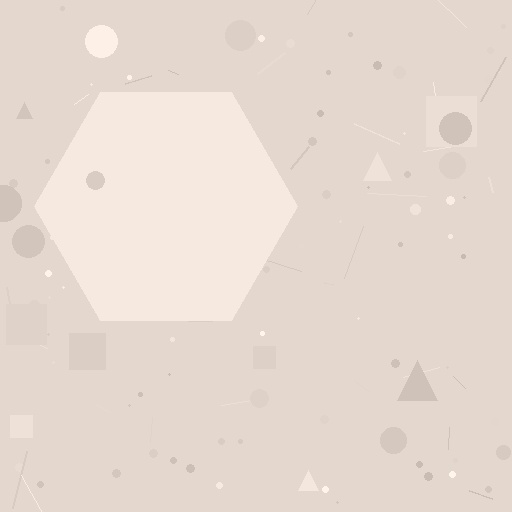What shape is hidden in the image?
A hexagon is hidden in the image.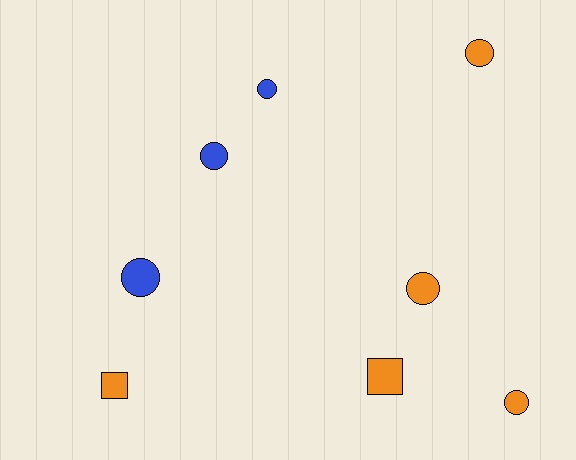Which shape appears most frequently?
Circle, with 6 objects.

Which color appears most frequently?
Orange, with 5 objects.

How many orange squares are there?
There are 2 orange squares.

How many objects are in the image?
There are 8 objects.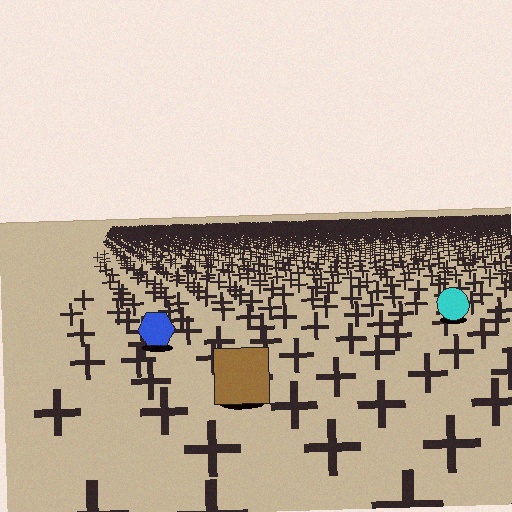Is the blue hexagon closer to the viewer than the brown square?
No. The brown square is closer — you can tell from the texture gradient: the ground texture is coarser near it.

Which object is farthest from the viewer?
The cyan circle is farthest from the viewer. It appears smaller and the ground texture around it is denser.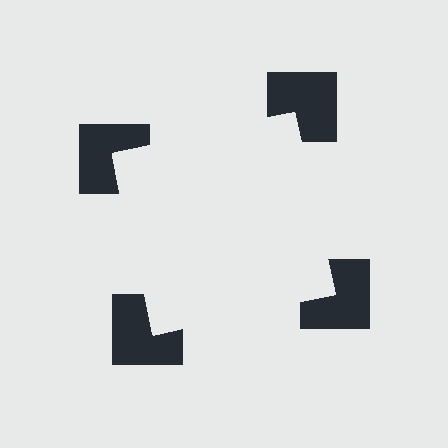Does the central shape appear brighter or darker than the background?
It typically appears slightly brighter than the background, even though no actual brightness change is drawn.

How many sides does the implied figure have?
4 sides.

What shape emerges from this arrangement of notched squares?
An illusory square — its edges are inferred from the aligned wedge cuts in the notched squares, not physically drawn.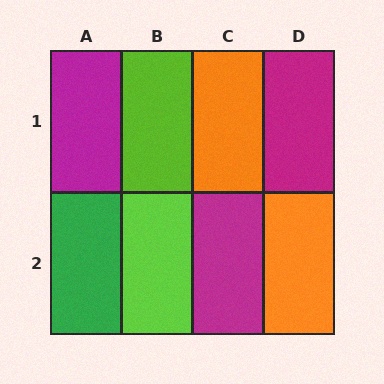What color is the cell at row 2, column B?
Lime.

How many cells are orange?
2 cells are orange.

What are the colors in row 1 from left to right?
Magenta, lime, orange, magenta.